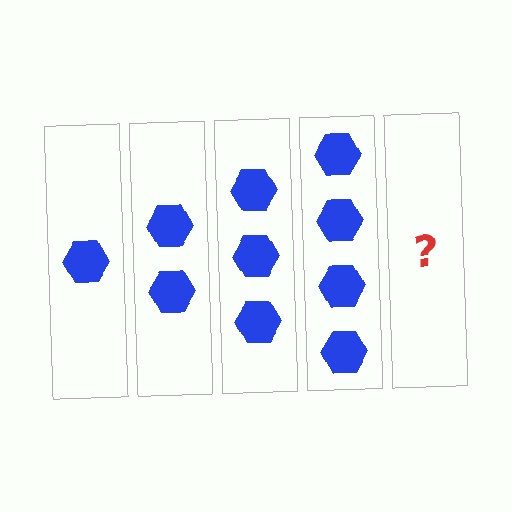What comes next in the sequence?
The next element should be 5 hexagons.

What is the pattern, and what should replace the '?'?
The pattern is that each step adds one more hexagon. The '?' should be 5 hexagons.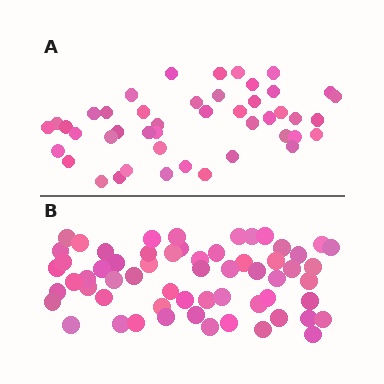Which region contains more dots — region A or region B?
Region B (the bottom region) has more dots.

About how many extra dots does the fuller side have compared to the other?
Region B has approximately 15 more dots than region A.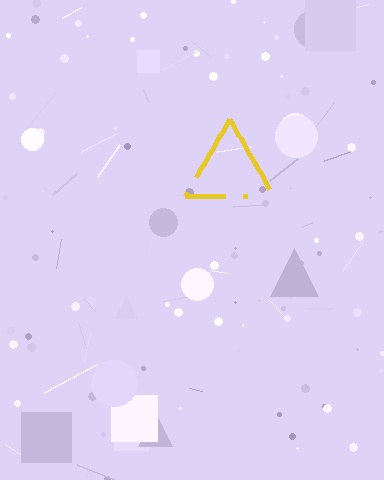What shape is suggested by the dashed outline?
The dashed outline suggests a triangle.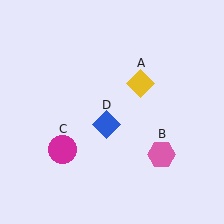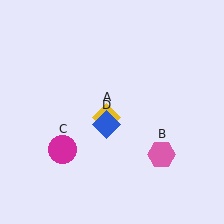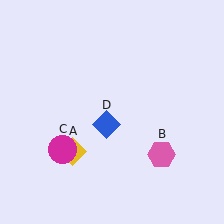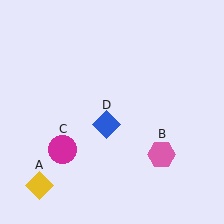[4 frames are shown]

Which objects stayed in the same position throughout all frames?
Pink hexagon (object B) and magenta circle (object C) and blue diamond (object D) remained stationary.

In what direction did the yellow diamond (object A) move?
The yellow diamond (object A) moved down and to the left.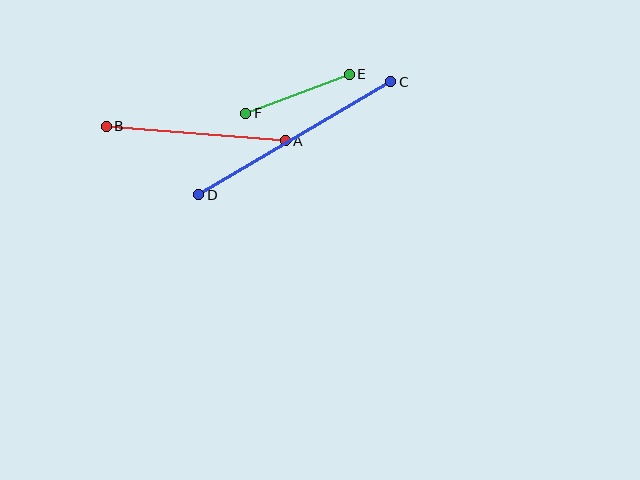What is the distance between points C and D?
The distance is approximately 223 pixels.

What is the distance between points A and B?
The distance is approximately 180 pixels.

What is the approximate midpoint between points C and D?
The midpoint is at approximately (295, 138) pixels.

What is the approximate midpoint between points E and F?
The midpoint is at approximately (298, 94) pixels.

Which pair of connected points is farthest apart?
Points C and D are farthest apart.